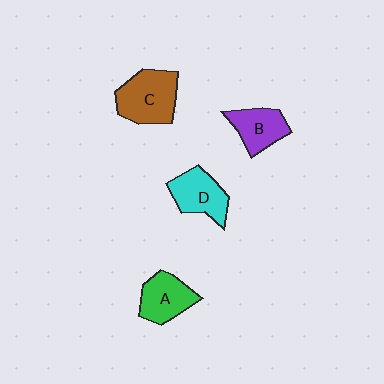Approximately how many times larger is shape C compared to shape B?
Approximately 1.4 times.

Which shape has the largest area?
Shape C (brown).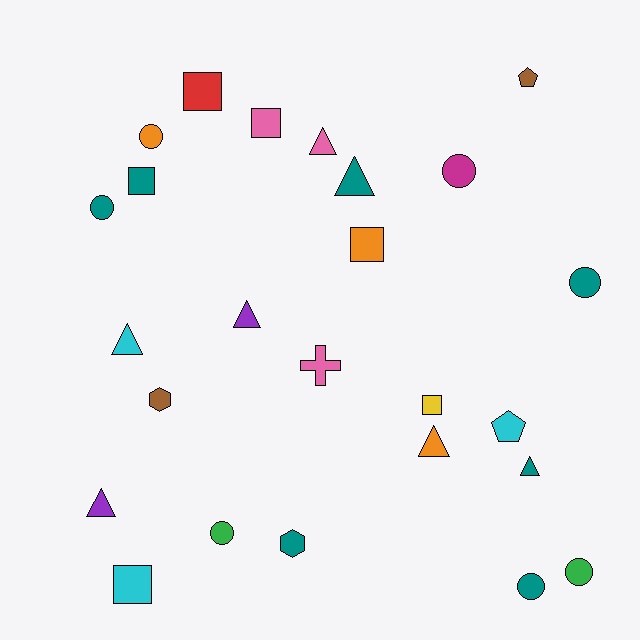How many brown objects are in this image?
There are 2 brown objects.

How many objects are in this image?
There are 25 objects.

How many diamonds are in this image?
There are no diamonds.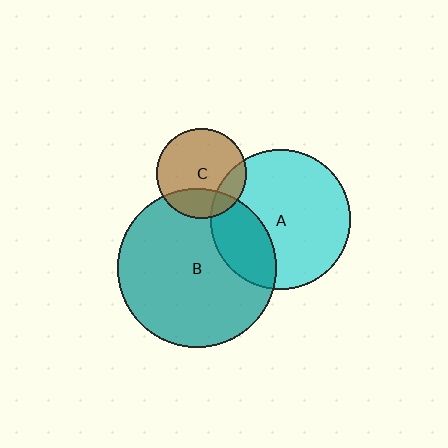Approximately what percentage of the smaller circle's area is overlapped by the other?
Approximately 25%.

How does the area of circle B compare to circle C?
Approximately 3.1 times.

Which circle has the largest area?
Circle B (teal).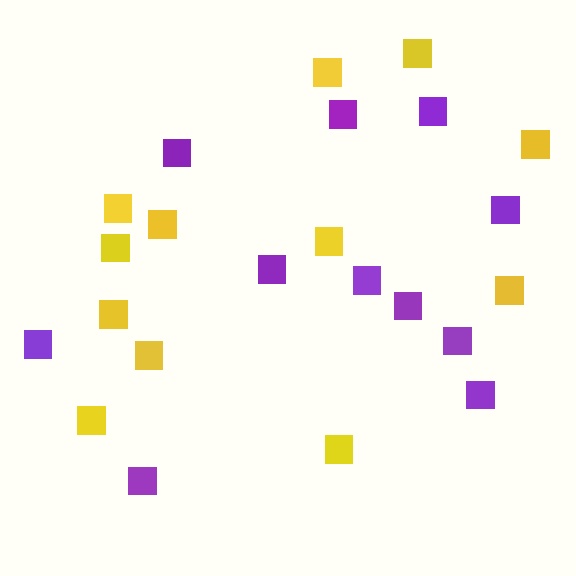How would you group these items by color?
There are 2 groups: one group of purple squares (11) and one group of yellow squares (12).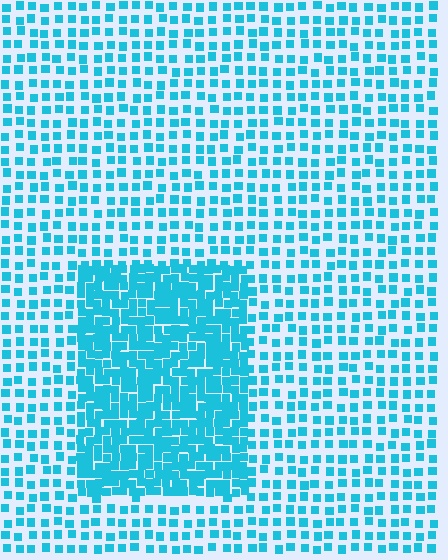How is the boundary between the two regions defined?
The boundary is defined by a change in element density (approximately 2.3x ratio). All elements are the same color, size, and shape.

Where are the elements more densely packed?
The elements are more densely packed inside the rectangle boundary.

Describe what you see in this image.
The image contains small cyan elements arranged at two different densities. A rectangle-shaped region is visible where the elements are more densely packed than the surrounding area.